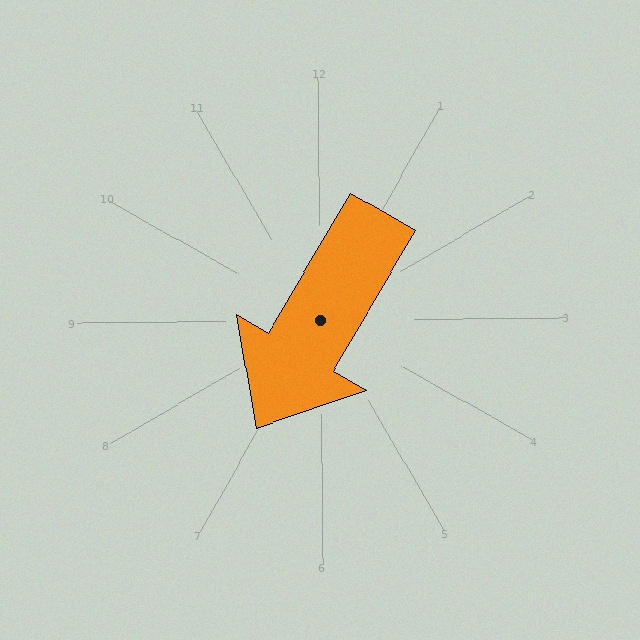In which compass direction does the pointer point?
Southwest.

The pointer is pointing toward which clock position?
Roughly 7 o'clock.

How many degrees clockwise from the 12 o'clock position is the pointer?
Approximately 211 degrees.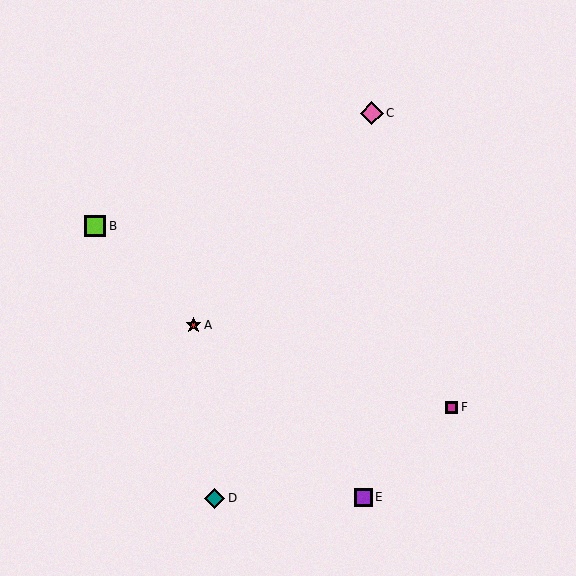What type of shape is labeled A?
Shape A is a red star.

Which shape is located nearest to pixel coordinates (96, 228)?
The lime square (labeled B) at (95, 226) is nearest to that location.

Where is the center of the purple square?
The center of the purple square is at (363, 497).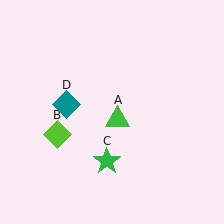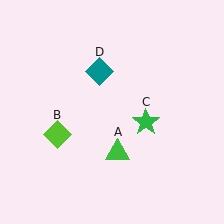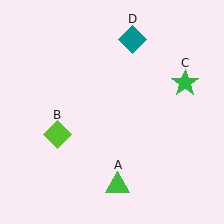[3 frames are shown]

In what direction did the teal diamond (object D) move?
The teal diamond (object D) moved up and to the right.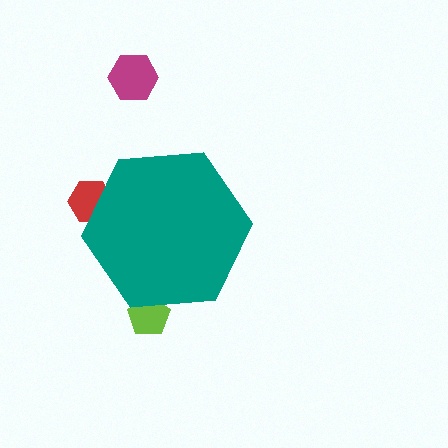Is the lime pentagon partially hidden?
Yes, the lime pentagon is partially hidden behind the teal hexagon.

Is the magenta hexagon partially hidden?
No, the magenta hexagon is fully visible.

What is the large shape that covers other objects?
A teal hexagon.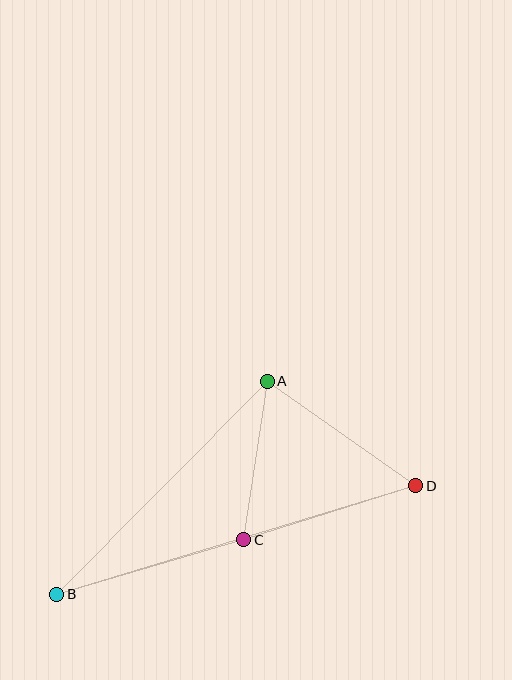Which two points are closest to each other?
Points A and C are closest to each other.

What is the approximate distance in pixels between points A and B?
The distance between A and B is approximately 299 pixels.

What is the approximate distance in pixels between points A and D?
The distance between A and D is approximately 181 pixels.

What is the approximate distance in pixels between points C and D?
The distance between C and D is approximately 180 pixels.